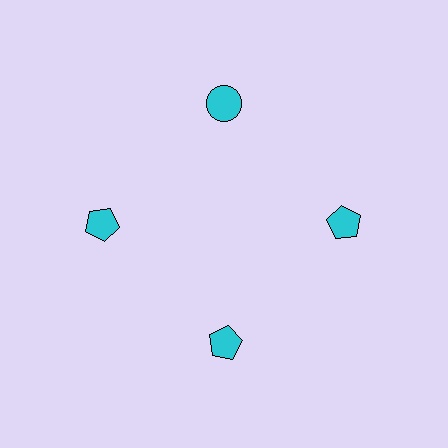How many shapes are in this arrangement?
There are 4 shapes arranged in a ring pattern.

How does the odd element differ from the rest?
It has a different shape: circle instead of pentagon.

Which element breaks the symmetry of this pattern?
The cyan circle at roughly the 12 o'clock position breaks the symmetry. All other shapes are cyan pentagons.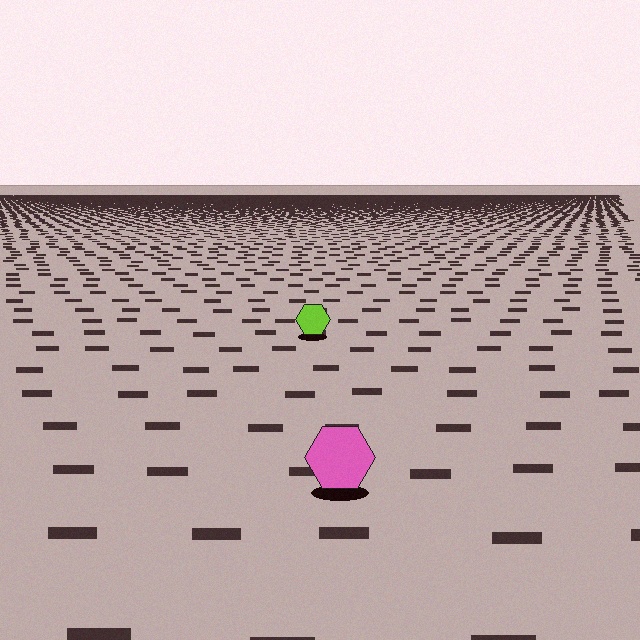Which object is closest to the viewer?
The pink hexagon is closest. The texture marks near it are larger and more spread out.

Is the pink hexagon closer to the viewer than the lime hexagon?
Yes. The pink hexagon is closer — you can tell from the texture gradient: the ground texture is coarser near it.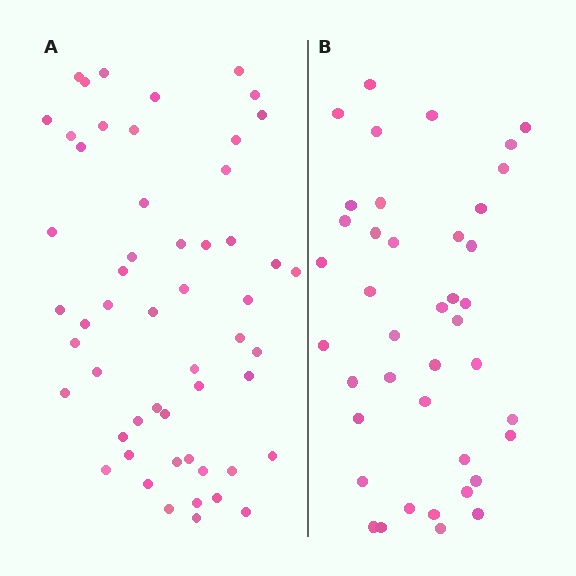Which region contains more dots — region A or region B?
Region A (the left region) has more dots.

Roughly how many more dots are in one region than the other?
Region A has approximately 15 more dots than region B.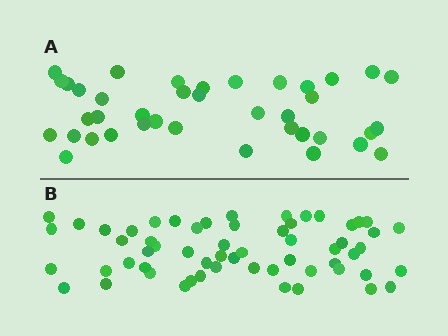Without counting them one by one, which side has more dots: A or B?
Region B (the bottom region) has more dots.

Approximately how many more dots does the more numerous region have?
Region B has approximately 20 more dots than region A.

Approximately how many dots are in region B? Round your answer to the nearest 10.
About 60 dots. (The exact count is 59, which rounds to 60.)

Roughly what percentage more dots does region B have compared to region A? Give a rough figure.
About 50% more.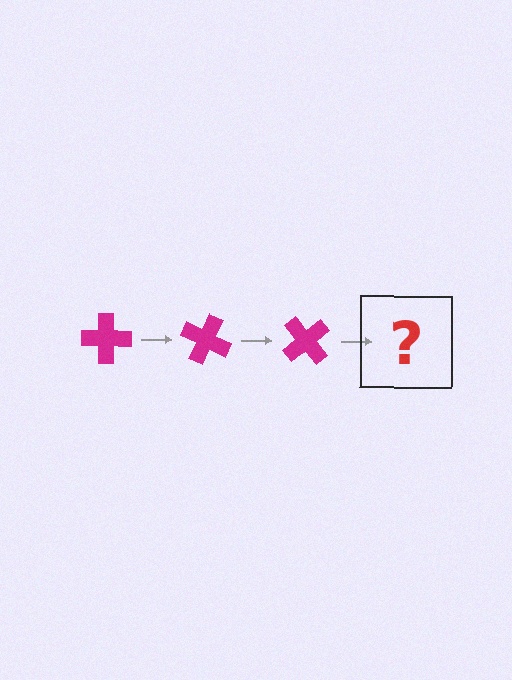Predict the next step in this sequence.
The next step is a magenta cross rotated 75 degrees.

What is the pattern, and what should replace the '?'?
The pattern is that the cross rotates 25 degrees each step. The '?' should be a magenta cross rotated 75 degrees.